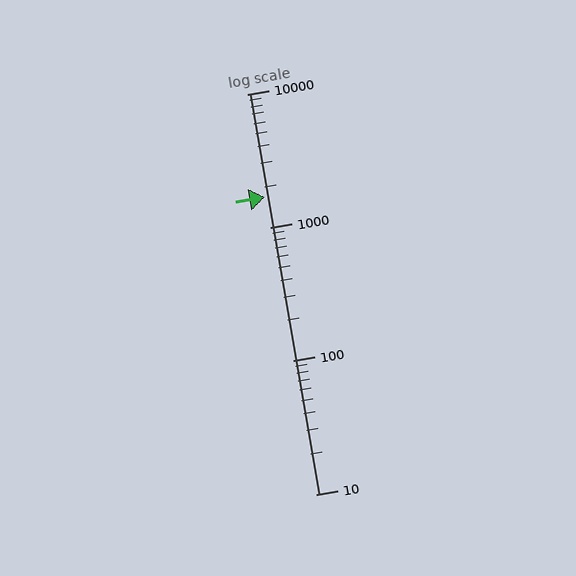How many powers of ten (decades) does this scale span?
The scale spans 3 decades, from 10 to 10000.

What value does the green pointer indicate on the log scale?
The pointer indicates approximately 1700.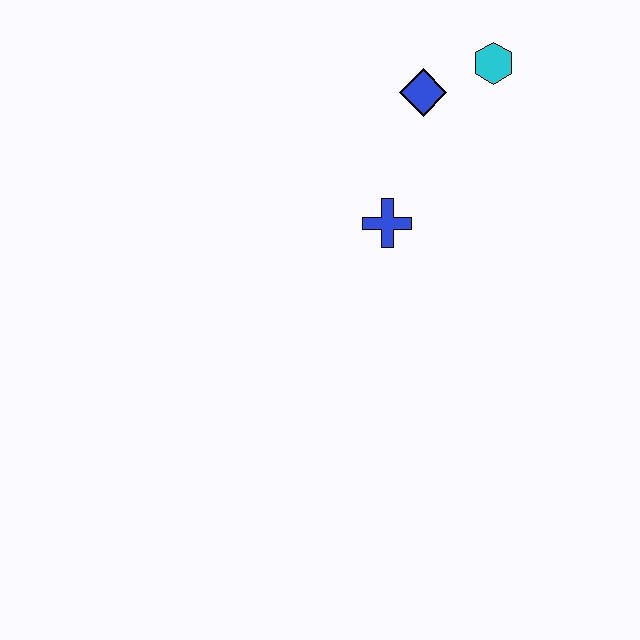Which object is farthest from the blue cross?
The cyan hexagon is farthest from the blue cross.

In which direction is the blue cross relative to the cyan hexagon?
The blue cross is below the cyan hexagon.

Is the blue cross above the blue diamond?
No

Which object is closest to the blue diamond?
The cyan hexagon is closest to the blue diamond.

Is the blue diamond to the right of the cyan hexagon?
No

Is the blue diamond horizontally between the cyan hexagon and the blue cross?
Yes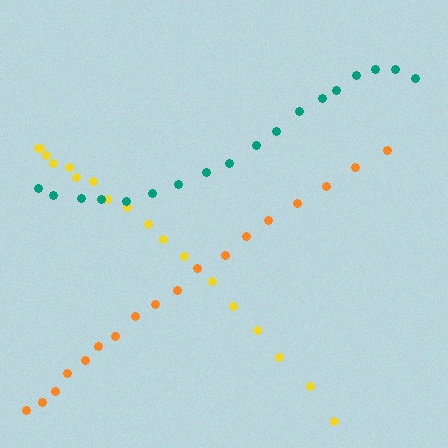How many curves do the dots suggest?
There are 3 distinct paths.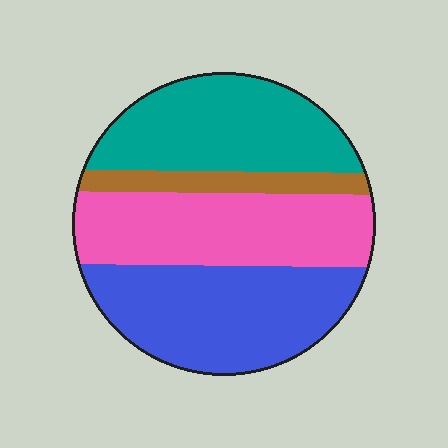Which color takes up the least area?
Brown, at roughly 10%.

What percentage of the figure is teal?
Teal takes up between a quarter and a half of the figure.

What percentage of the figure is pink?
Pink covers around 30% of the figure.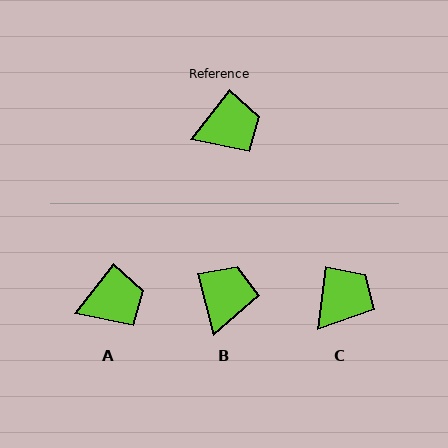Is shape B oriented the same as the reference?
No, it is off by about 53 degrees.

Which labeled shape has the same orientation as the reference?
A.